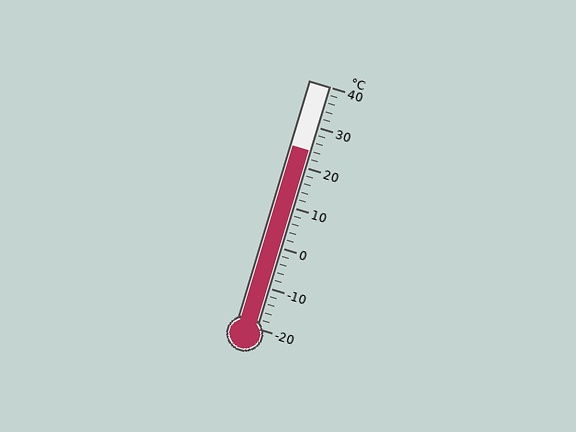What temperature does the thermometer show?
The thermometer shows approximately 24°C.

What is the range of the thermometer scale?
The thermometer scale ranges from -20°C to 40°C.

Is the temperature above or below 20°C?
The temperature is above 20°C.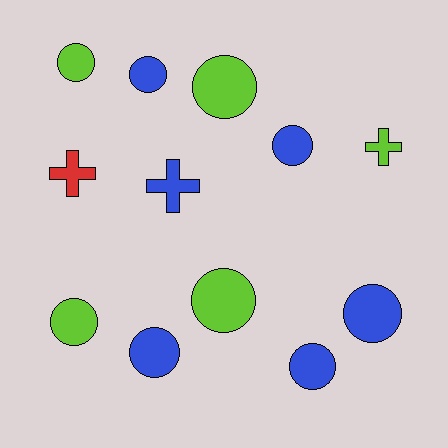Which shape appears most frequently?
Circle, with 9 objects.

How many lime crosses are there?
There is 1 lime cross.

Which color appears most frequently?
Blue, with 6 objects.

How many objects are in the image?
There are 12 objects.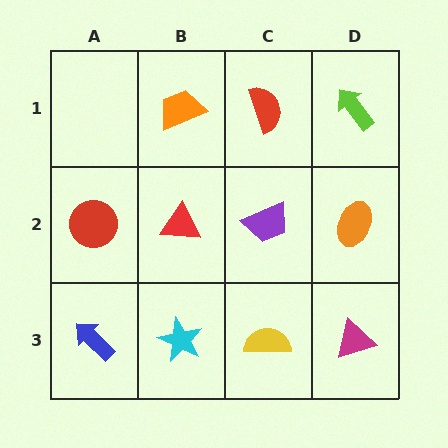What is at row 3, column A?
A blue arrow.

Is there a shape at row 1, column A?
No, that cell is empty.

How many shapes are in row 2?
4 shapes.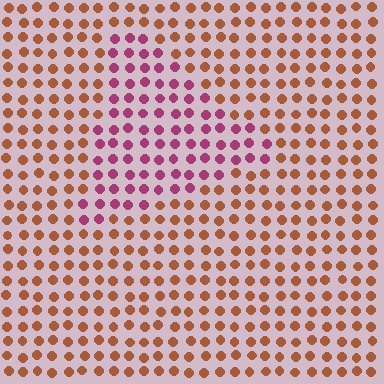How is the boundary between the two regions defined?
The boundary is defined purely by a slight shift in hue (about 50 degrees). Spacing, size, and orientation are identical on both sides.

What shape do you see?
I see a triangle.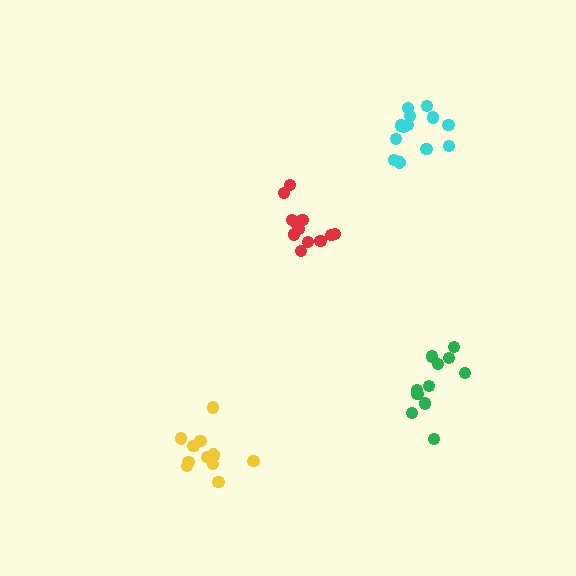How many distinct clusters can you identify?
There are 4 distinct clusters.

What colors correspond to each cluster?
The clusters are colored: yellow, green, red, cyan.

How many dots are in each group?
Group 1: 12 dots, Group 2: 11 dots, Group 3: 12 dots, Group 4: 13 dots (48 total).